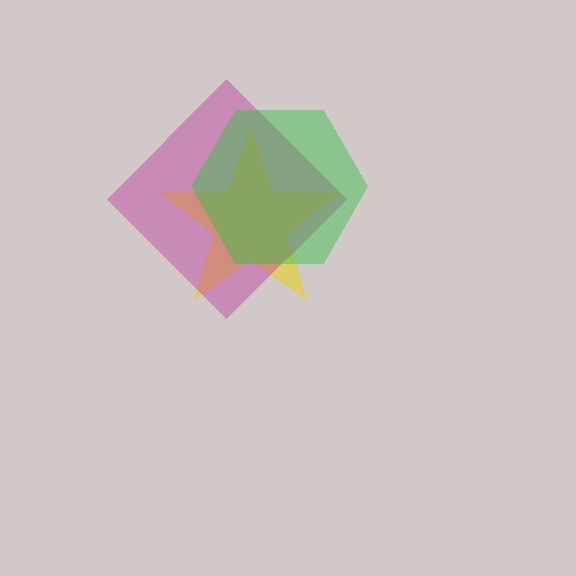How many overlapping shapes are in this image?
There are 3 overlapping shapes in the image.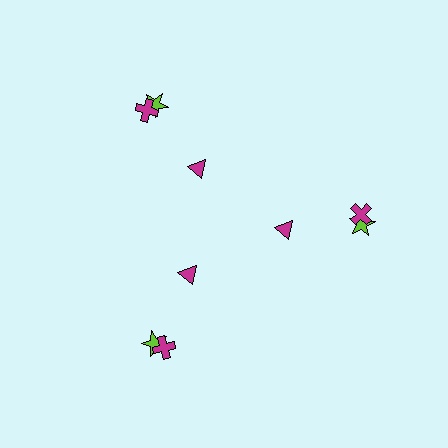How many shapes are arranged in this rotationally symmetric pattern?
There are 9 shapes, arranged in 3 groups of 3.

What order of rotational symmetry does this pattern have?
This pattern has 3-fold rotational symmetry.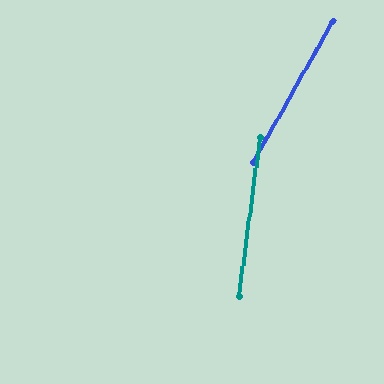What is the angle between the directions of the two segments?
Approximately 22 degrees.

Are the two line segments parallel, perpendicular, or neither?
Neither parallel nor perpendicular — they differ by about 22°.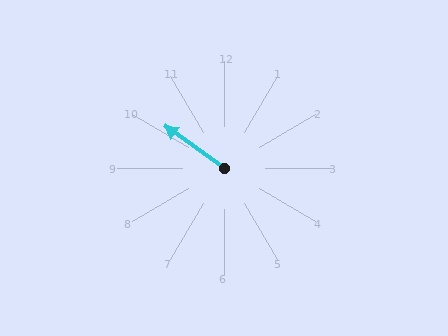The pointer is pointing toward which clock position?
Roughly 10 o'clock.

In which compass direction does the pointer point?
Northwest.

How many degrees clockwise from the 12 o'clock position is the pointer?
Approximately 306 degrees.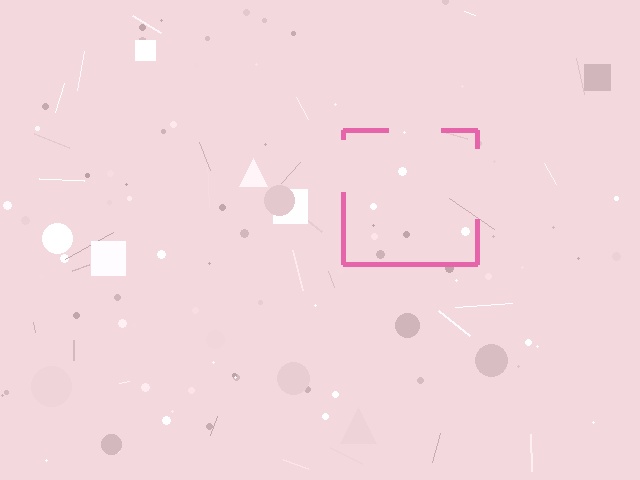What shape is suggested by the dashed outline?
The dashed outline suggests a square.